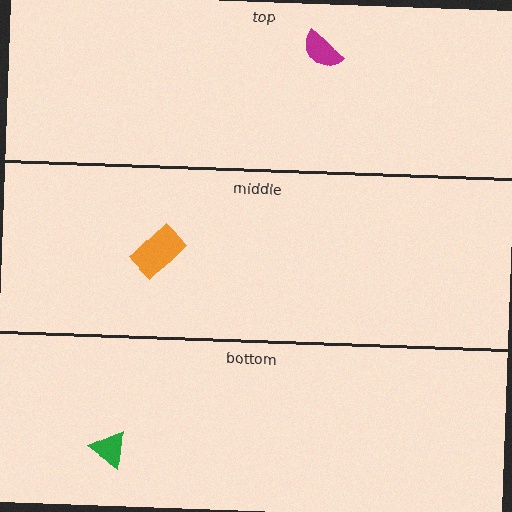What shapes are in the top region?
The magenta semicircle.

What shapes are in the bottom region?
The green triangle.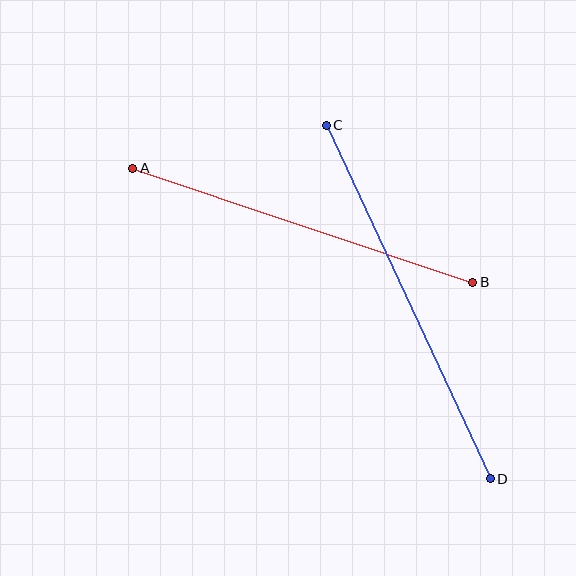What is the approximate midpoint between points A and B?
The midpoint is at approximately (303, 225) pixels.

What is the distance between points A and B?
The distance is approximately 359 pixels.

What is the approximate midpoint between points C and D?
The midpoint is at approximately (408, 302) pixels.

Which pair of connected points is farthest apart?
Points C and D are farthest apart.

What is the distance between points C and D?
The distance is approximately 390 pixels.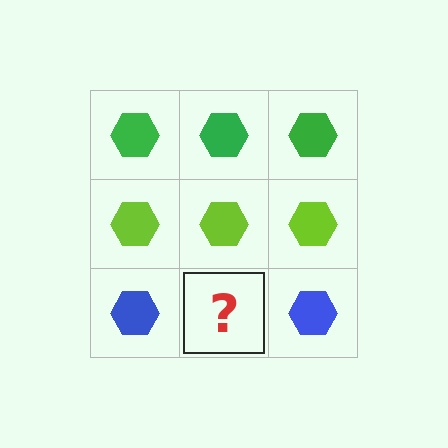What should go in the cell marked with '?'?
The missing cell should contain a blue hexagon.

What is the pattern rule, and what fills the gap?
The rule is that each row has a consistent color. The gap should be filled with a blue hexagon.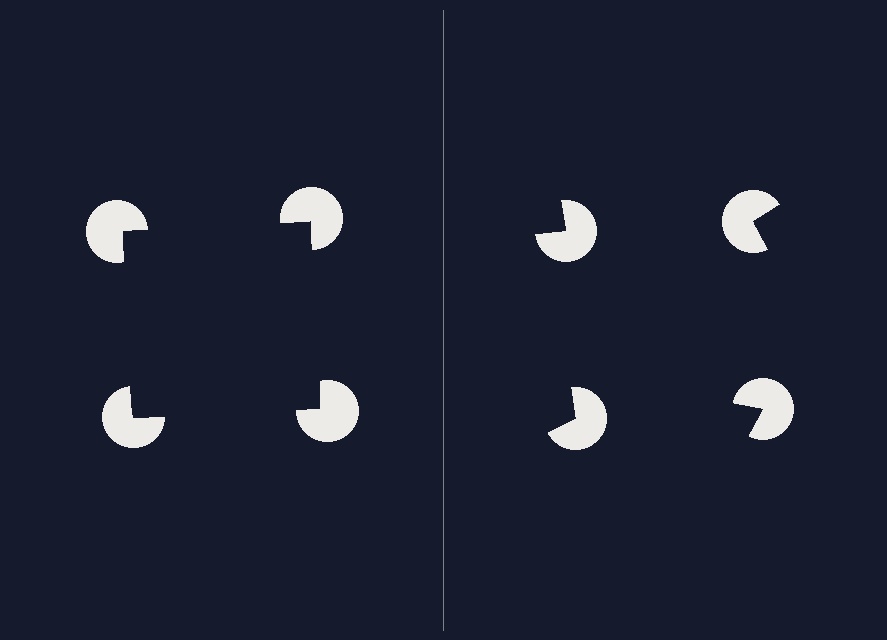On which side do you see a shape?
An illusory square appears on the left side. On the right side the wedge cuts are rotated, so no coherent shape forms.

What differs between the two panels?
The pac-man discs are positioned identically on both sides; only the wedge orientations differ. On the left they align to a square; on the right they are misaligned.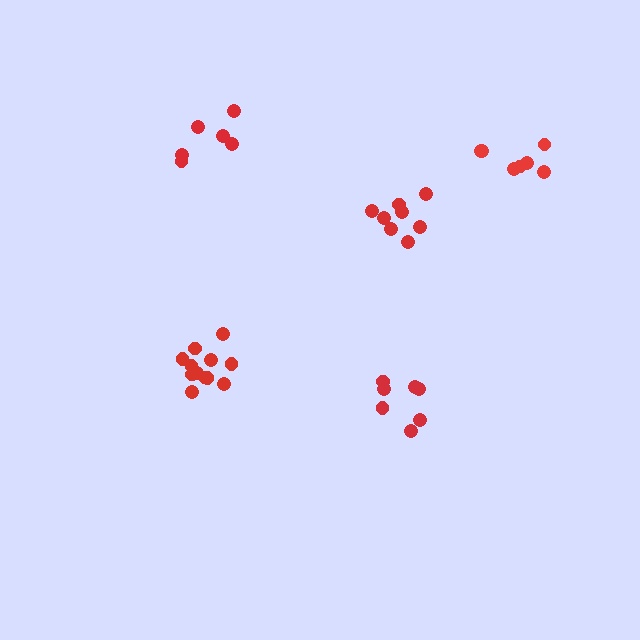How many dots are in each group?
Group 1: 12 dots, Group 2: 8 dots, Group 3: 7 dots, Group 4: 7 dots, Group 5: 6 dots (40 total).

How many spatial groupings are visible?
There are 5 spatial groupings.